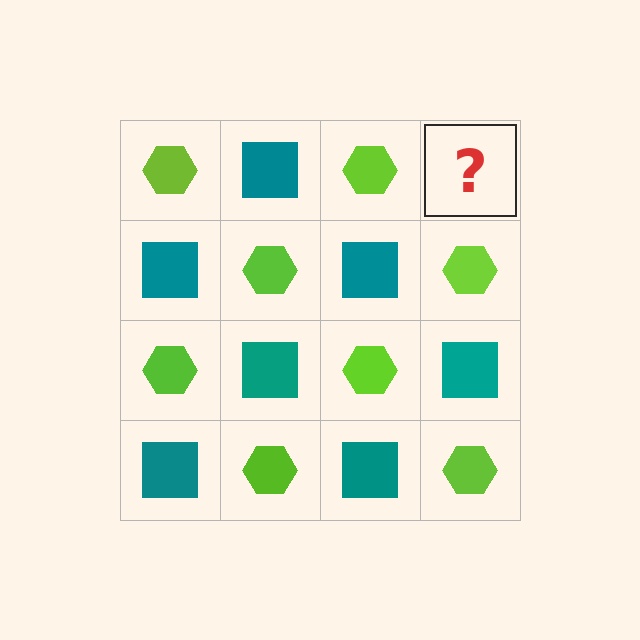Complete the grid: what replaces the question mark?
The question mark should be replaced with a teal square.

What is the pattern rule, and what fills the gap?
The rule is that it alternates lime hexagon and teal square in a checkerboard pattern. The gap should be filled with a teal square.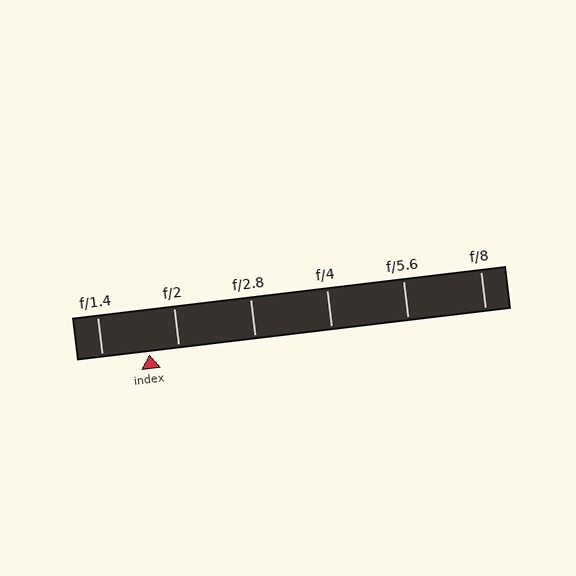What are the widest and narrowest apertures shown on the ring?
The widest aperture shown is f/1.4 and the narrowest is f/8.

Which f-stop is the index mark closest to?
The index mark is closest to f/2.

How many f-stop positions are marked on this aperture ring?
There are 6 f-stop positions marked.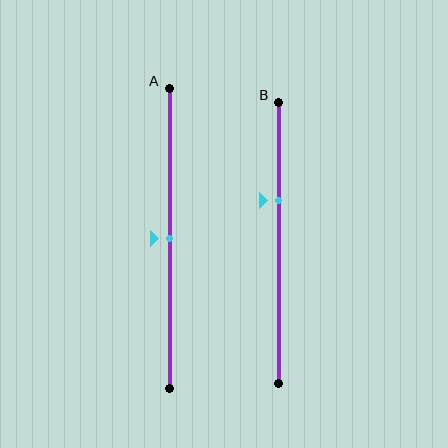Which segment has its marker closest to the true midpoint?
Segment A has its marker closest to the true midpoint.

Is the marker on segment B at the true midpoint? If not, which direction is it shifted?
No, the marker on segment B is shifted upward by about 15% of the segment length.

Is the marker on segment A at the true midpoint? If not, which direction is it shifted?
Yes, the marker on segment A is at the true midpoint.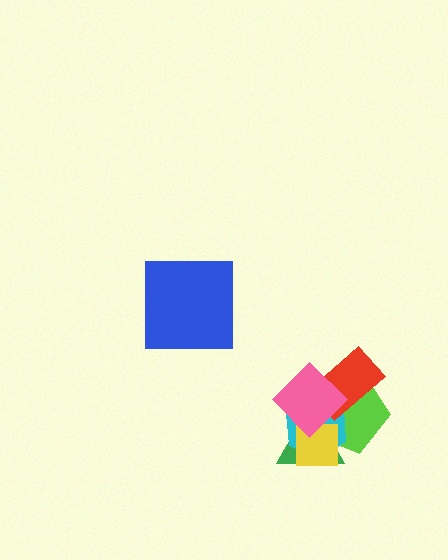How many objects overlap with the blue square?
0 objects overlap with the blue square.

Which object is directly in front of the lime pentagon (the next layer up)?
The cyan hexagon is directly in front of the lime pentagon.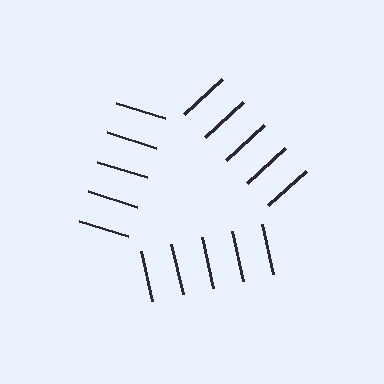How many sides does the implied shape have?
3 sides — the line-ends trace a triangle.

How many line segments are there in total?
15 — 5 along each of the 3 edges.